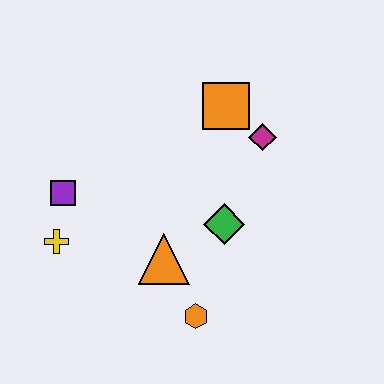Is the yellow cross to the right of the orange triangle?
No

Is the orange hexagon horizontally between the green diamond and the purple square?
Yes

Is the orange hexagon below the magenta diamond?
Yes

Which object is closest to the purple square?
The yellow cross is closest to the purple square.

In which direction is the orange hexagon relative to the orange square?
The orange hexagon is below the orange square.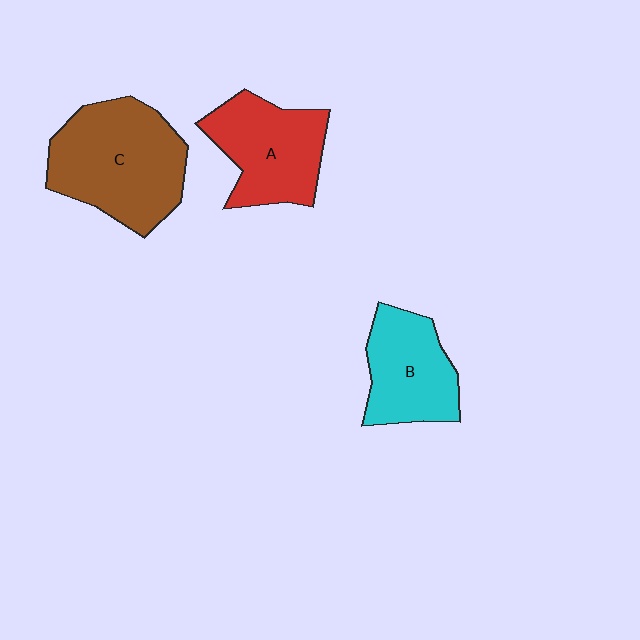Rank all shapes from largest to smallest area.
From largest to smallest: C (brown), A (red), B (cyan).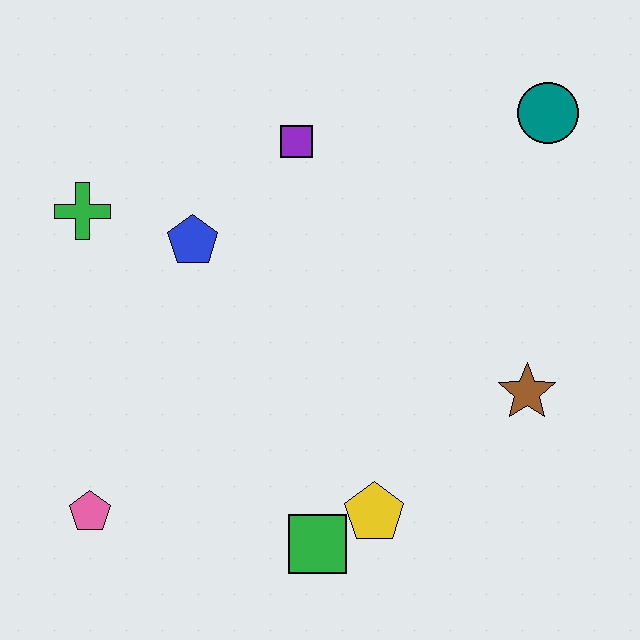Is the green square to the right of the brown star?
No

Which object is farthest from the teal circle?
The pink pentagon is farthest from the teal circle.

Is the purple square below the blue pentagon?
No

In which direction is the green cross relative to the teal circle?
The green cross is to the left of the teal circle.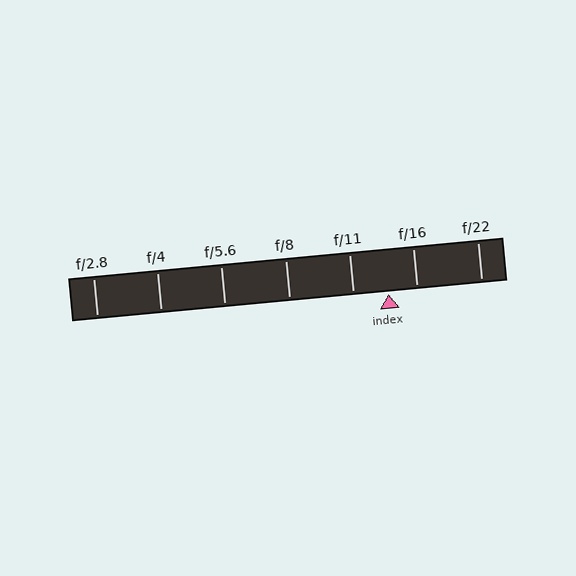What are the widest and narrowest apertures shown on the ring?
The widest aperture shown is f/2.8 and the narrowest is f/22.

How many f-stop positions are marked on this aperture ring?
There are 7 f-stop positions marked.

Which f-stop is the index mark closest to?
The index mark is closest to f/16.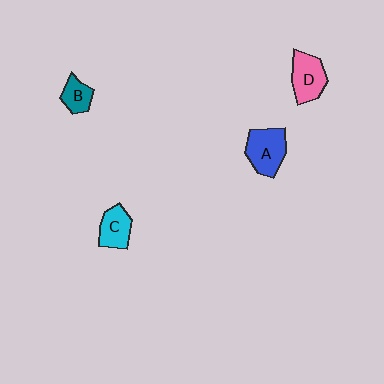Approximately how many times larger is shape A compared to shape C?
Approximately 1.4 times.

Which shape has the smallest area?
Shape B (teal).